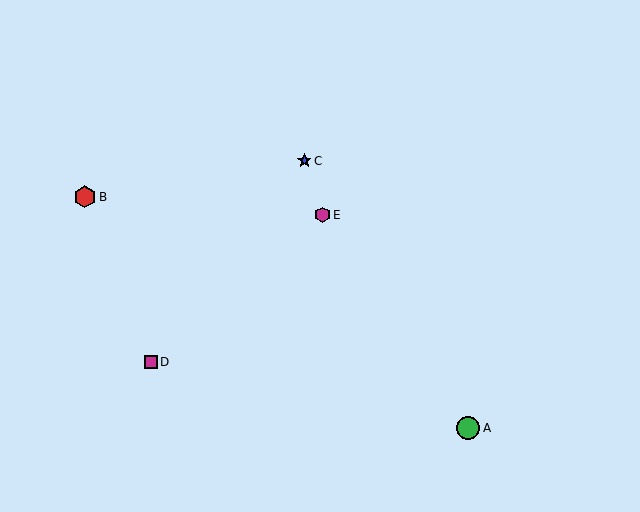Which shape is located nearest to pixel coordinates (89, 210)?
The red hexagon (labeled B) at (85, 197) is nearest to that location.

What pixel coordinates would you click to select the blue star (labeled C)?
Click at (304, 161) to select the blue star C.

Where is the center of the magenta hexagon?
The center of the magenta hexagon is at (323, 215).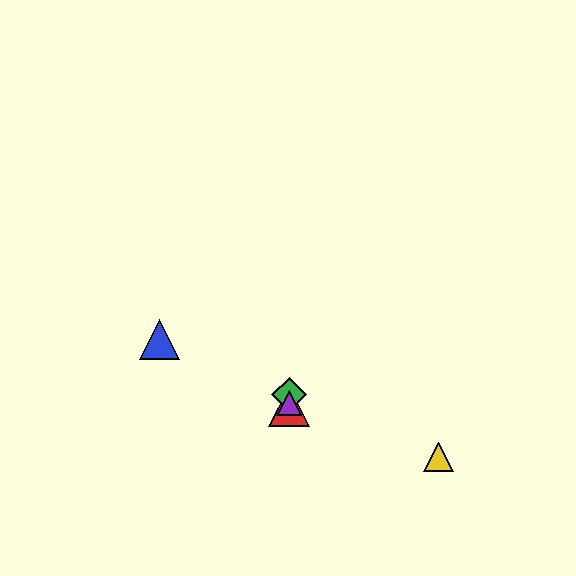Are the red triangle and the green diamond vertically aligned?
Yes, both are at x≈289.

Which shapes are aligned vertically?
The red triangle, the green diamond, the purple triangle are aligned vertically.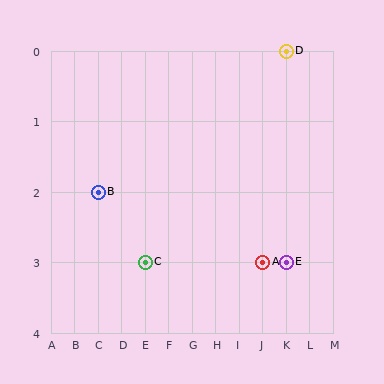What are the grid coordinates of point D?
Point D is at grid coordinates (K, 0).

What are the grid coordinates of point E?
Point E is at grid coordinates (K, 3).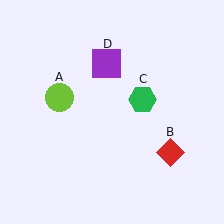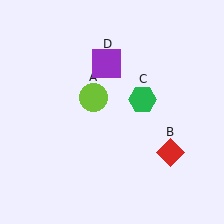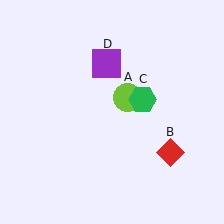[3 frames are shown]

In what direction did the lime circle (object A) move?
The lime circle (object A) moved right.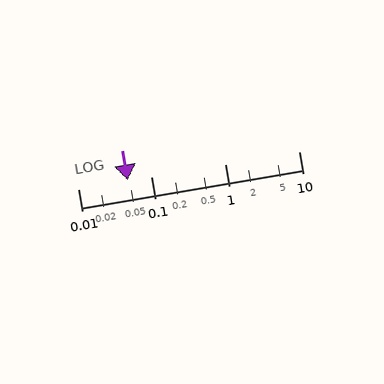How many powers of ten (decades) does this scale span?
The scale spans 3 decades, from 0.01 to 10.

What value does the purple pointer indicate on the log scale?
The pointer indicates approximately 0.048.